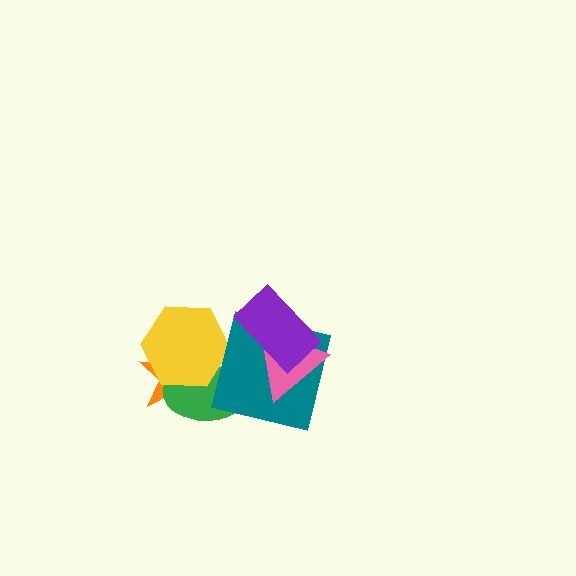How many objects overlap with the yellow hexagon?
2 objects overlap with the yellow hexagon.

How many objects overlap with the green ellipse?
3 objects overlap with the green ellipse.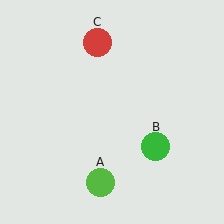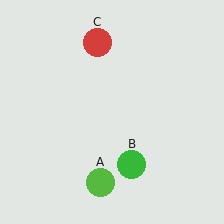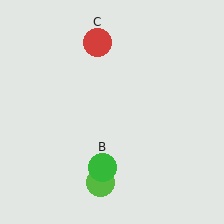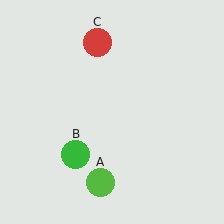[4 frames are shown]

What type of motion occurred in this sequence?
The green circle (object B) rotated clockwise around the center of the scene.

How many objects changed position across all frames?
1 object changed position: green circle (object B).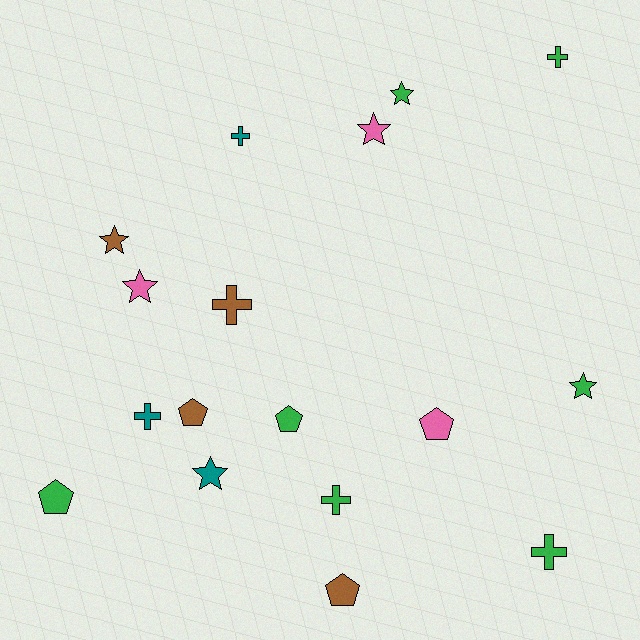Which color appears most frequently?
Green, with 7 objects.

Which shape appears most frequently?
Cross, with 6 objects.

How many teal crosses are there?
There are 2 teal crosses.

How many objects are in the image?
There are 17 objects.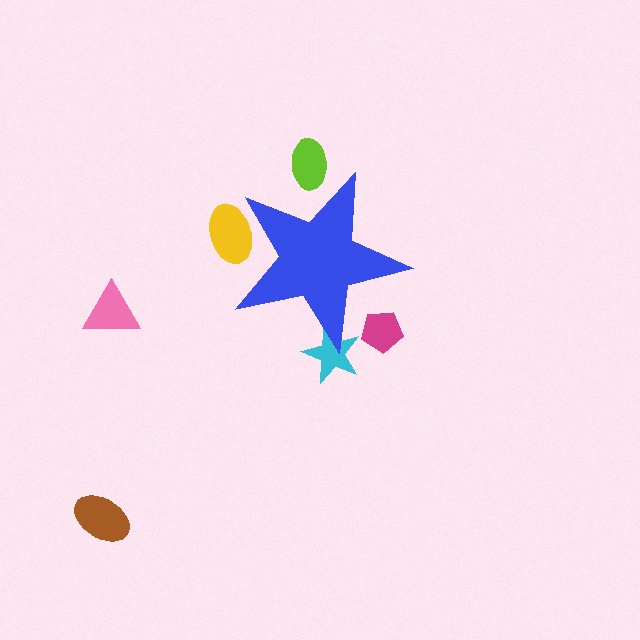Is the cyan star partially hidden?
Yes, the cyan star is partially hidden behind the blue star.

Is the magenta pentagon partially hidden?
Yes, the magenta pentagon is partially hidden behind the blue star.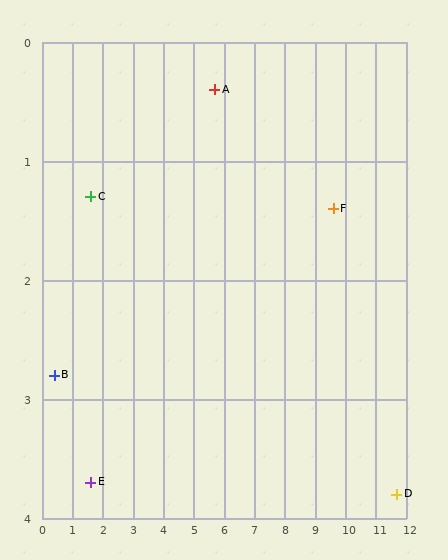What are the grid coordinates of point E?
Point E is at approximately (1.6, 3.7).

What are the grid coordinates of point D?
Point D is at approximately (11.7, 3.8).